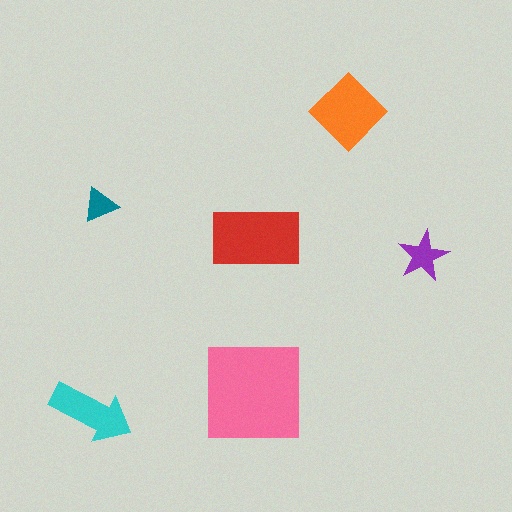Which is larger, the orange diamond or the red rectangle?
The red rectangle.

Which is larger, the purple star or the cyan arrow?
The cyan arrow.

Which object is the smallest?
The teal triangle.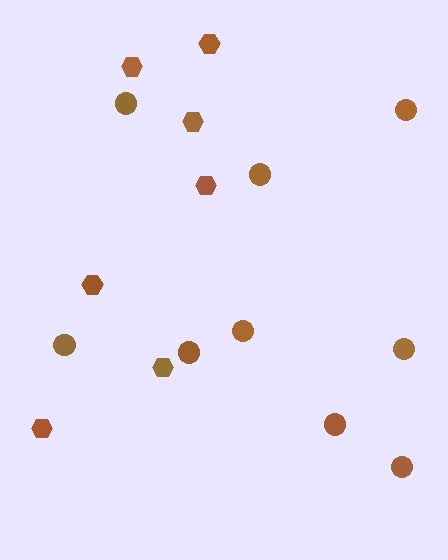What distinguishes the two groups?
There are 2 groups: one group of circles (9) and one group of hexagons (7).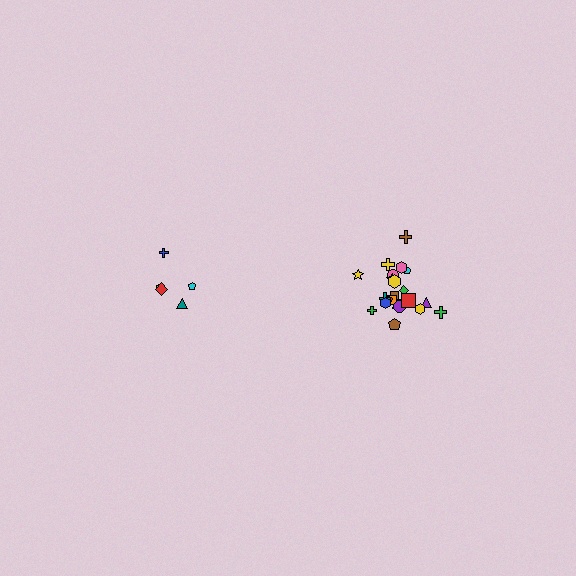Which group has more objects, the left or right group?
The right group.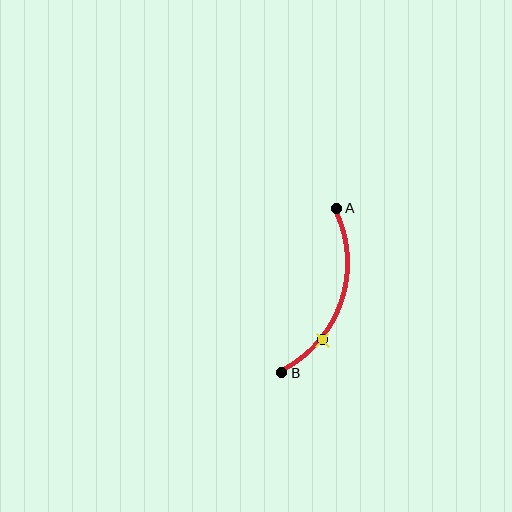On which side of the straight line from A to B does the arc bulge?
The arc bulges to the right of the straight line connecting A and B.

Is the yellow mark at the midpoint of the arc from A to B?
No. The yellow mark lies on the arc but is closer to endpoint B. The arc midpoint would be at the point on the curve equidistant along the arc from both A and B.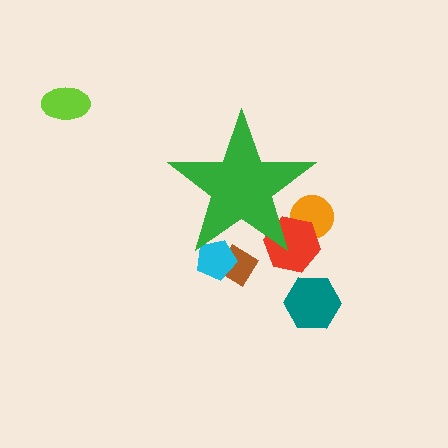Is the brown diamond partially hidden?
Yes, the brown diamond is partially hidden behind the green star.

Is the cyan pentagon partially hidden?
Yes, the cyan pentagon is partially hidden behind the green star.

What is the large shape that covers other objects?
A green star.